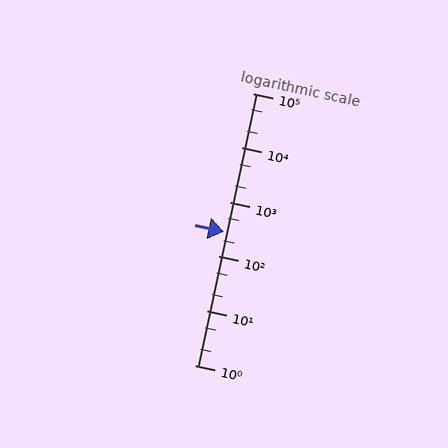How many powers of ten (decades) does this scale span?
The scale spans 5 decades, from 1 to 100000.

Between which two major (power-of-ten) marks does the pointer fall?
The pointer is between 100 and 1000.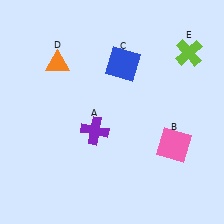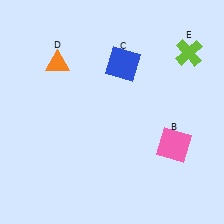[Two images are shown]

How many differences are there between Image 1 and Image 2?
There is 1 difference between the two images.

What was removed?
The purple cross (A) was removed in Image 2.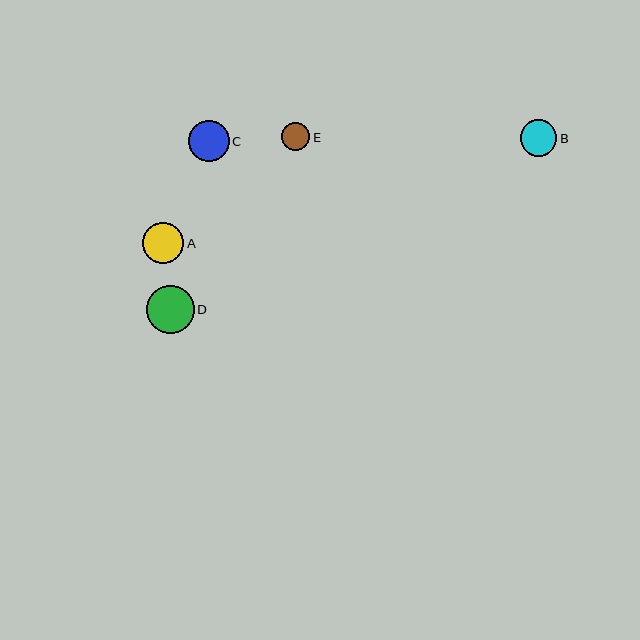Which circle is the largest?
Circle D is the largest with a size of approximately 47 pixels.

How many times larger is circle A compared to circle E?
Circle A is approximately 1.5 times the size of circle E.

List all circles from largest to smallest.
From largest to smallest: D, A, C, B, E.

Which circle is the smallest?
Circle E is the smallest with a size of approximately 28 pixels.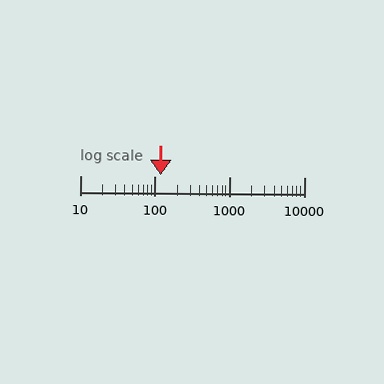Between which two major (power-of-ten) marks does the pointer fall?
The pointer is between 100 and 1000.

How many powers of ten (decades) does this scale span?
The scale spans 3 decades, from 10 to 10000.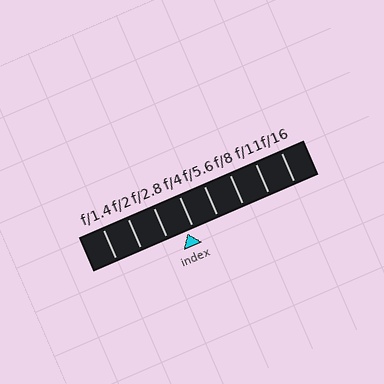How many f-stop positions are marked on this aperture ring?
There are 8 f-stop positions marked.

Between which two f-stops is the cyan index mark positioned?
The index mark is between f/2.8 and f/4.